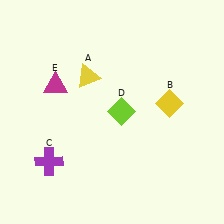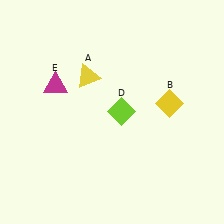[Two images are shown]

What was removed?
The purple cross (C) was removed in Image 2.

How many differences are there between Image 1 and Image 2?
There is 1 difference between the two images.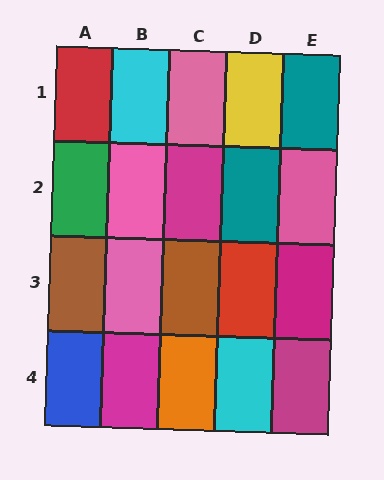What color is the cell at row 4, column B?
Magenta.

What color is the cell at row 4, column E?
Magenta.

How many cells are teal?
2 cells are teal.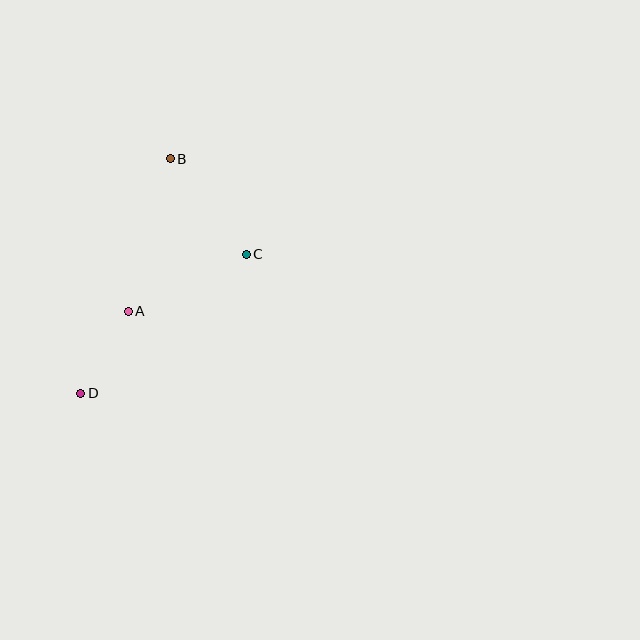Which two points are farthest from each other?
Points B and D are farthest from each other.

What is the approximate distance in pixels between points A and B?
The distance between A and B is approximately 158 pixels.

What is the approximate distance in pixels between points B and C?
The distance between B and C is approximately 122 pixels.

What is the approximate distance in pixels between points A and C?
The distance between A and C is approximately 131 pixels.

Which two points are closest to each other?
Points A and D are closest to each other.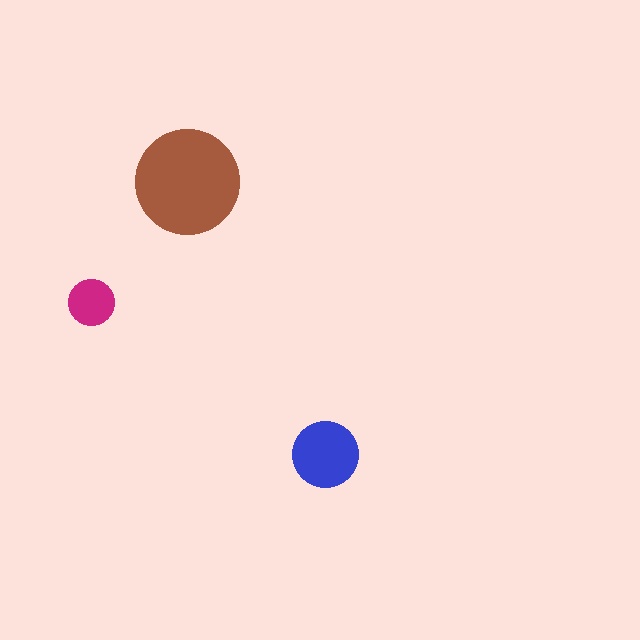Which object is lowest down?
The blue circle is bottommost.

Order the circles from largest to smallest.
the brown one, the blue one, the magenta one.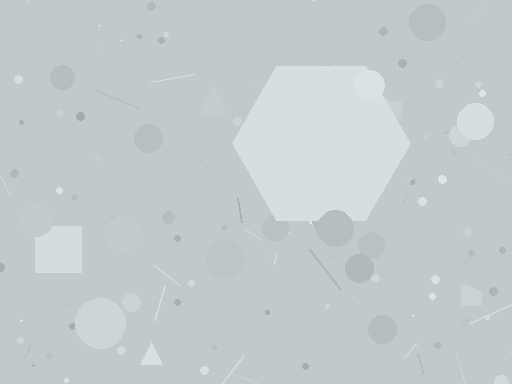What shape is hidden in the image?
A hexagon is hidden in the image.